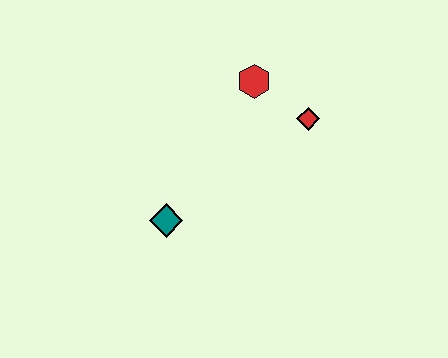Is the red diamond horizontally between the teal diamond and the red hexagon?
No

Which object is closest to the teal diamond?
The red hexagon is closest to the teal diamond.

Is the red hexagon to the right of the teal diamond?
Yes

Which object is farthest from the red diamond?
The teal diamond is farthest from the red diamond.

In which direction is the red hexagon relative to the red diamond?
The red hexagon is to the left of the red diamond.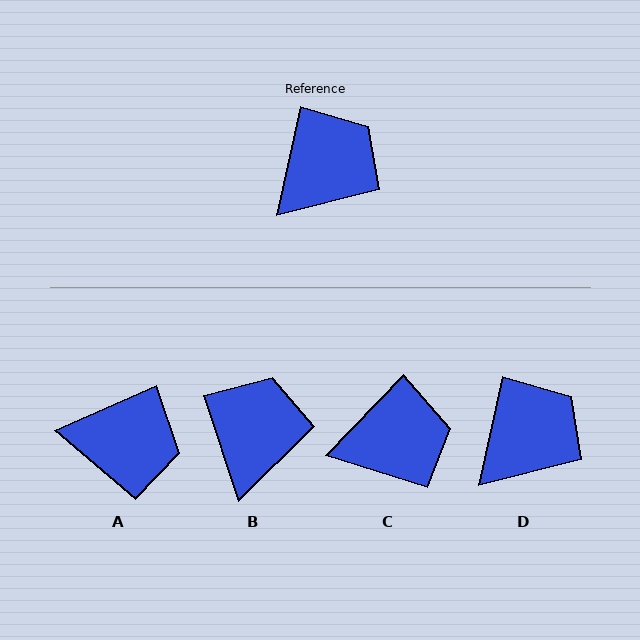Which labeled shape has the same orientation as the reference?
D.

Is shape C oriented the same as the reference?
No, it is off by about 31 degrees.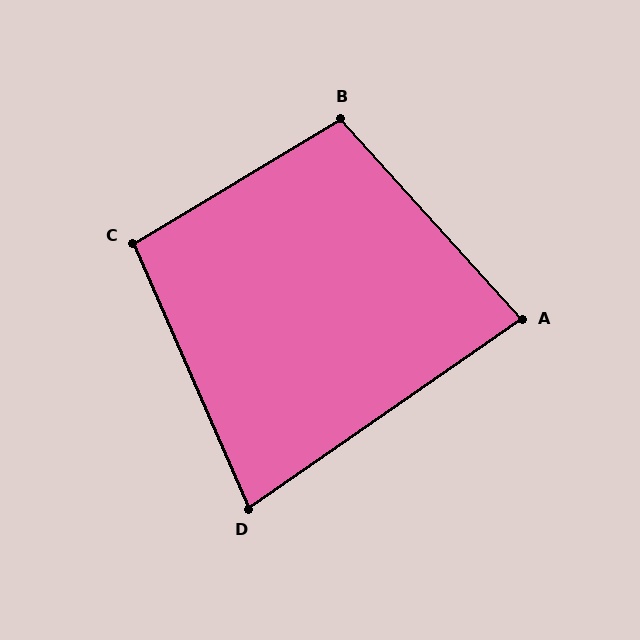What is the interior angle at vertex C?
Approximately 97 degrees (obtuse).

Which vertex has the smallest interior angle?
D, at approximately 79 degrees.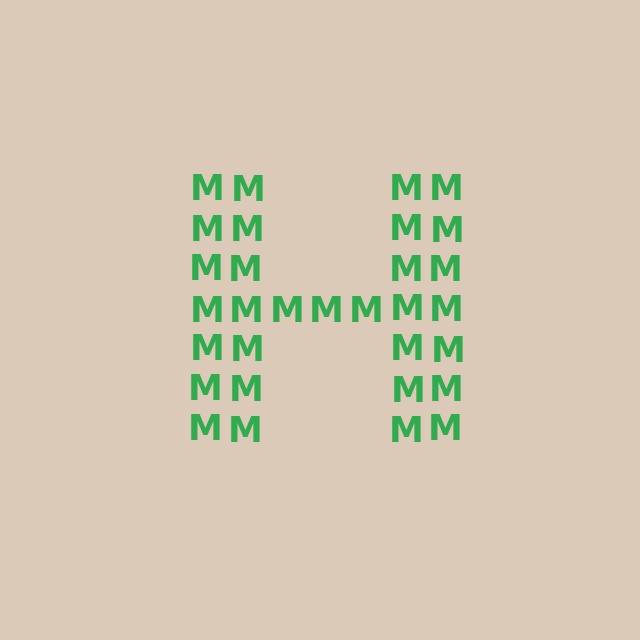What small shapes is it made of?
It is made of small letter M's.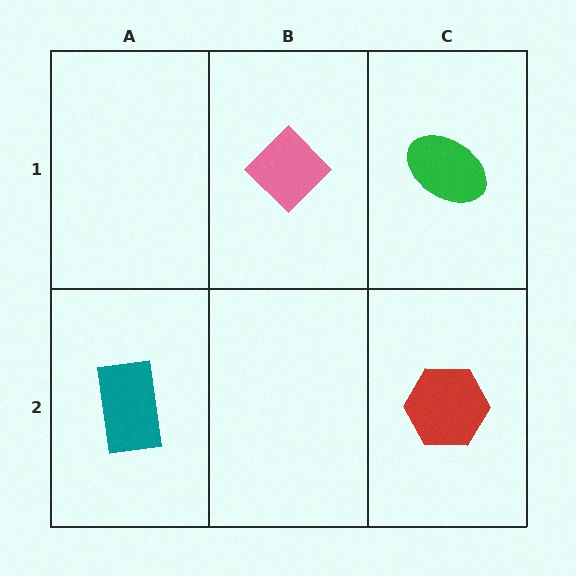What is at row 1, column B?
A pink diamond.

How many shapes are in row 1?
2 shapes.